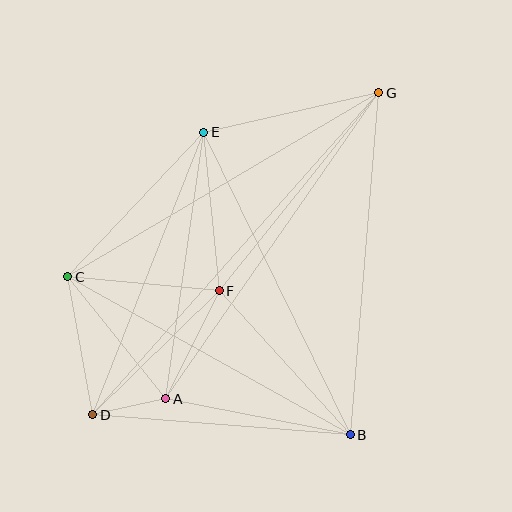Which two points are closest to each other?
Points A and D are closest to each other.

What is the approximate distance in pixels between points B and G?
The distance between B and G is approximately 344 pixels.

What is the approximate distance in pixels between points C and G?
The distance between C and G is approximately 361 pixels.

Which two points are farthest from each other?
Points D and G are farthest from each other.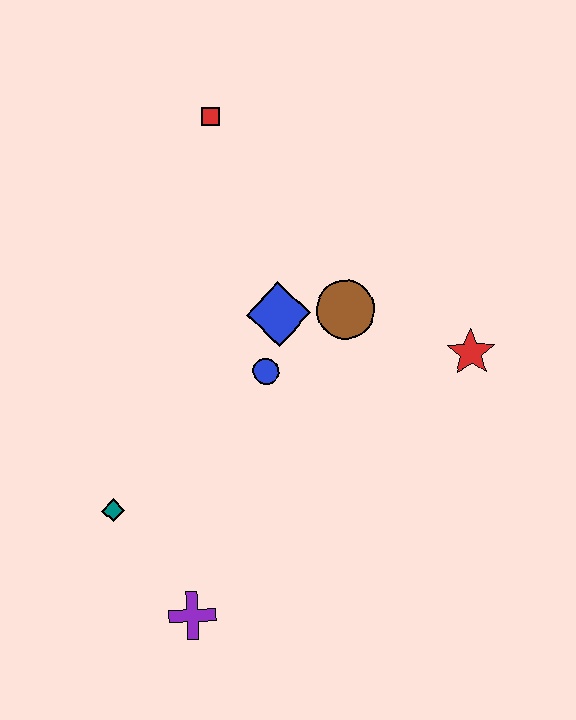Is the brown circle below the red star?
No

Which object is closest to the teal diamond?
The purple cross is closest to the teal diamond.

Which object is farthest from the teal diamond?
The red square is farthest from the teal diamond.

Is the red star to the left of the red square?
No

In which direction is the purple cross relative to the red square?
The purple cross is below the red square.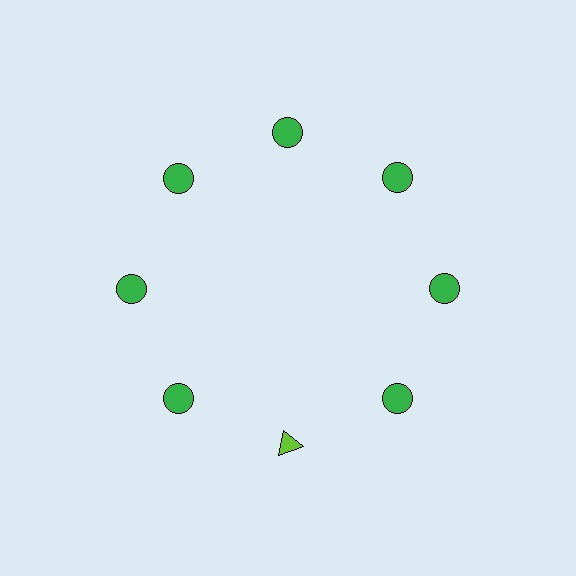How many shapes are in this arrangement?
There are 8 shapes arranged in a ring pattern.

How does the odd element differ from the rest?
It differs in both color (lime instead of green) and shape (triangle instead of circle).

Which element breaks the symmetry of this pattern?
The lime triangle at roughly the 6 o'clock position breaks the symmetry. All other shapes are green circles.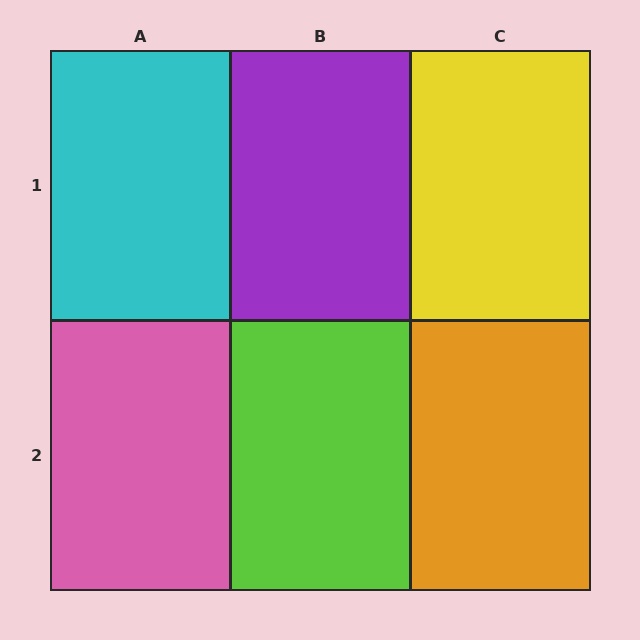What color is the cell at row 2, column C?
Orange.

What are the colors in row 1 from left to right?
Cyan, purple, yellow.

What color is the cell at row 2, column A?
Pink.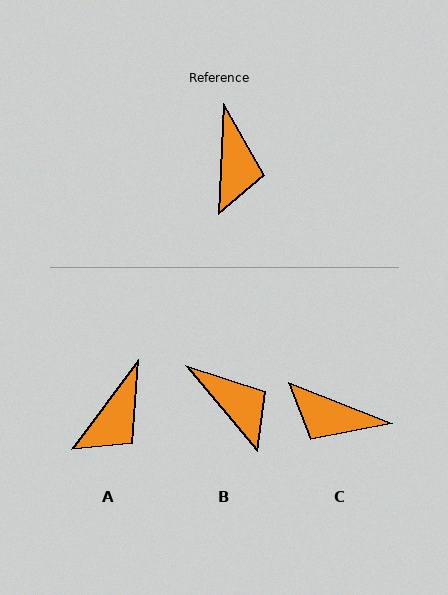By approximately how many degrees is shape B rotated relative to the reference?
Approximately 43 degrees counter-clockwise.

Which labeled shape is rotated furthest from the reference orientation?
C, about 109 degrees away.